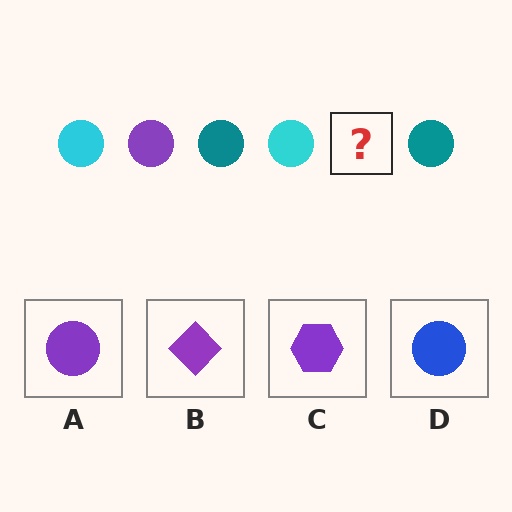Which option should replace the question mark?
Option A.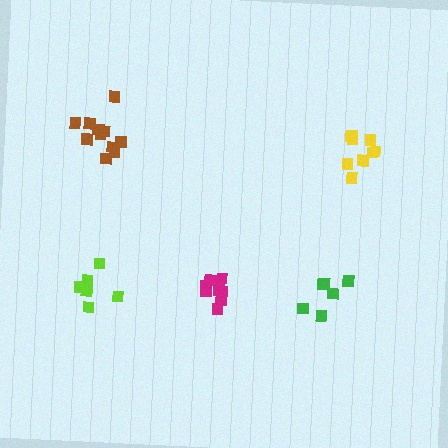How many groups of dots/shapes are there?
There are 5 groups.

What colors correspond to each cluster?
The clusters are colored: magenta, brown, lime, green, yellow.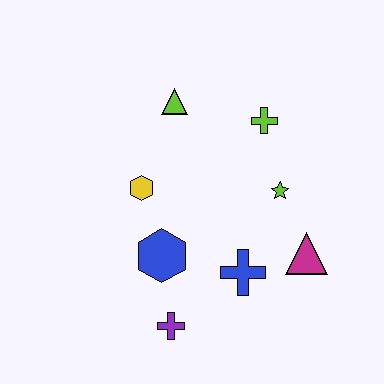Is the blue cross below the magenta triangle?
Yes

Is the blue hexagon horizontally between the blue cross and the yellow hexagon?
Yes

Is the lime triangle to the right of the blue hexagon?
Yes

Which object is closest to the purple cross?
The blue hexagon is closest to the purple cross.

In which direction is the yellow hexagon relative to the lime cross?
The yellow hexagon is to the left of the lime cross.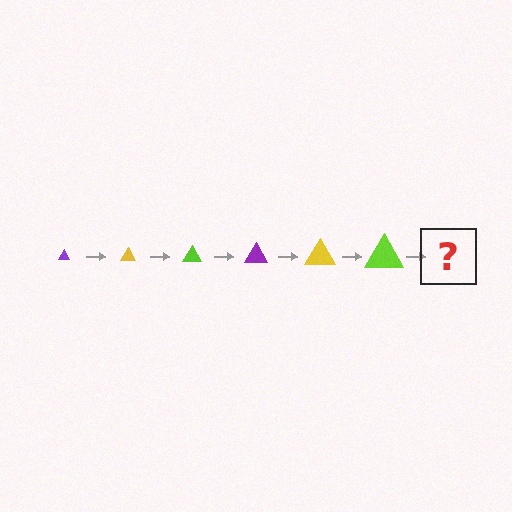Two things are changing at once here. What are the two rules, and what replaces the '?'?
The two rules are that the triangle grows larger each step and the color cycles through purple, yellow, and lime. The '?' should be a purple triangle, larger than the previous one.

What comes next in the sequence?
The next element should be a purple triangle, larger than the previous one.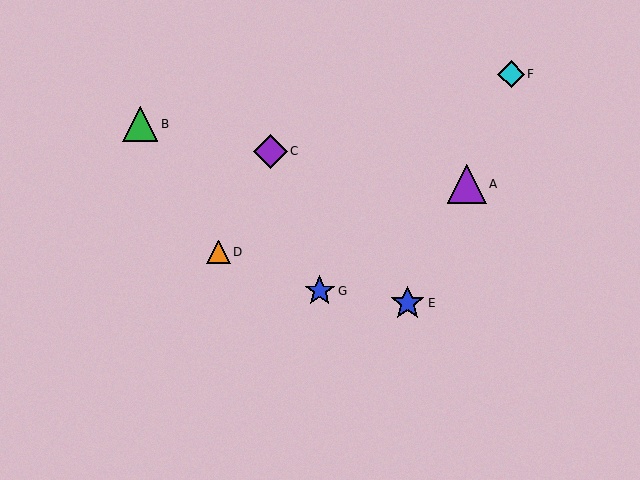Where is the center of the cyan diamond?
The center of the cyan diamond is at (511, 74).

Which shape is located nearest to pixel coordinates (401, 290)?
The blue star (labeled E) at (407, 303) is nearest to that location.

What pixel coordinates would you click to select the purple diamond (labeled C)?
Click at (270, 151) to select the purple diamond C.